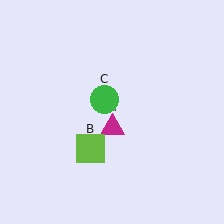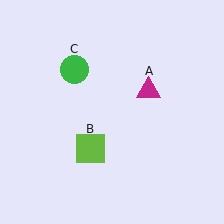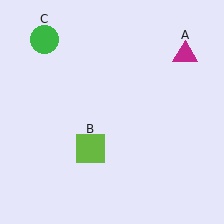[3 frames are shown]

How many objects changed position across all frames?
2 objects changed position: magenta triangle (object A), green circle (object C).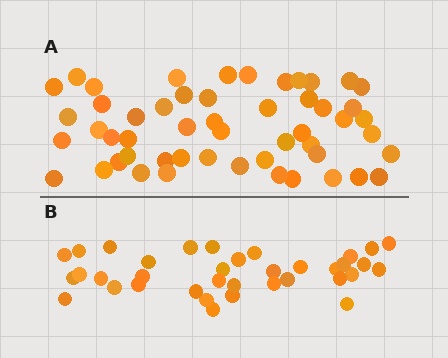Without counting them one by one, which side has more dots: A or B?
Region A (the top region) has more dots.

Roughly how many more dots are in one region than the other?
Region A has approximately 15 more dots than region B.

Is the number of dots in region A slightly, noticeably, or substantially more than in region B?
Region A has noticeably more, but not dramatically so. The ratio is roughly 1.4 to 1.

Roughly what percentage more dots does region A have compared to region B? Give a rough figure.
About 45% more.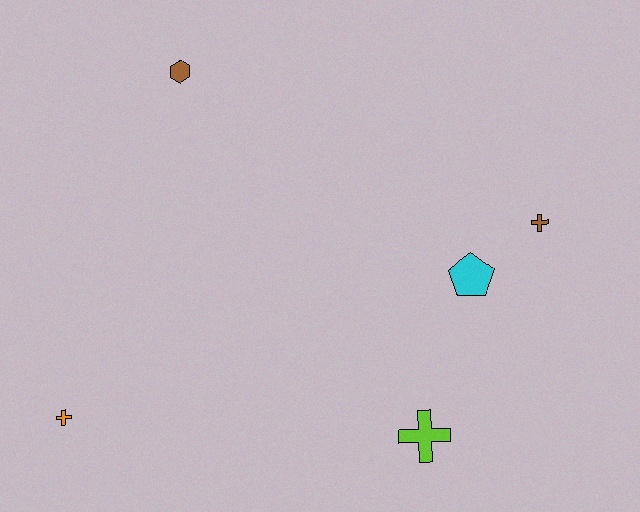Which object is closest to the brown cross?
The cyan pentagon is closest to the brown cross.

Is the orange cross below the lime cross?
No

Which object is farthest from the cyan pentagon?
The orange cross is farthest from the cyan pentagon.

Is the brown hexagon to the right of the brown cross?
No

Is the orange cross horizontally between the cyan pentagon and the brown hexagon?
No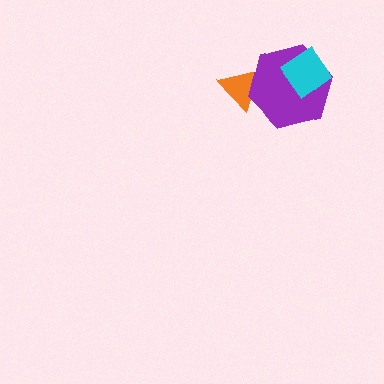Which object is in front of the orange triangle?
The purple hexagon is in front of the orange triangle.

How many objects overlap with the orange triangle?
1 object overlaps with the orange triangle.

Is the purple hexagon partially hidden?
Yes, it is partially covered by another shape.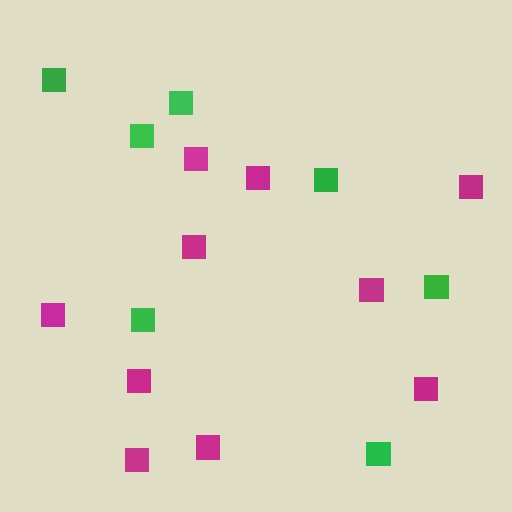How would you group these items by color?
There are 2 groups: one group of magenta squares (10) and one group of green squares (7).